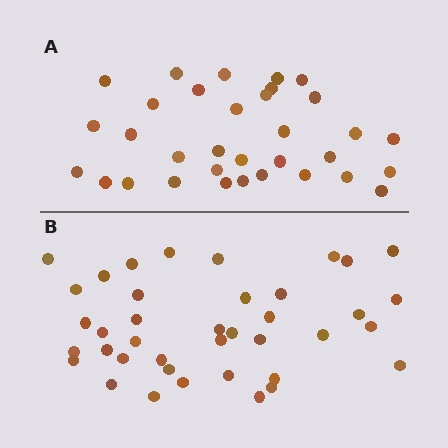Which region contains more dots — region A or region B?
Region B (the bottom region) has more dots.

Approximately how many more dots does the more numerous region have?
Region B has about 6 more dots than region A.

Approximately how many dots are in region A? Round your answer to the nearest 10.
About 30 dots. (The exact count is 33, which rounds to 30.)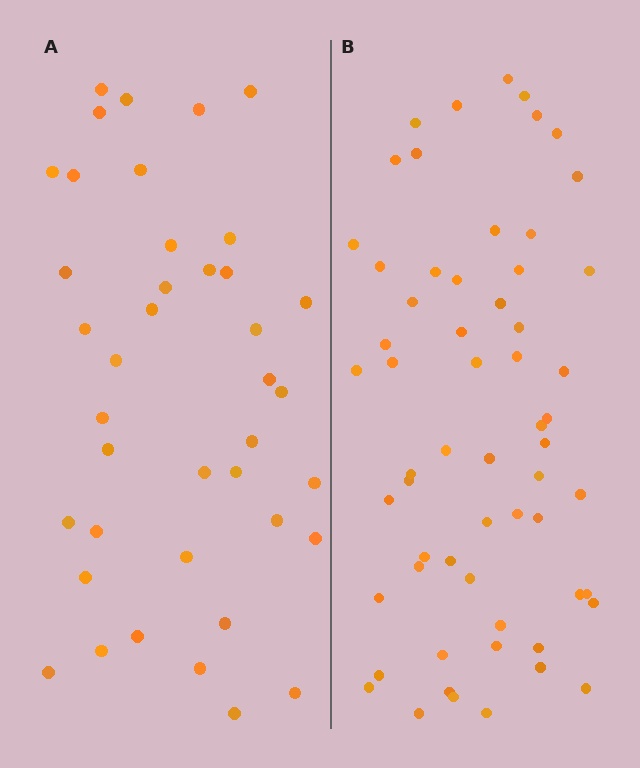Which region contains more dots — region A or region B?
Region B (the right region) has more dots.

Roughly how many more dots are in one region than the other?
Region B has approximately 20 more dots than region A.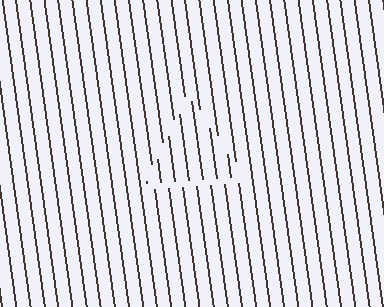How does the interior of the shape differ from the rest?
The interior of the shape contains the same grating, shifted by half a period — the contour is defined by the phase discontinuity where line-ends from the inner and outer gratings abut.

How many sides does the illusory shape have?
3 sides — the line-ends trace a triangle.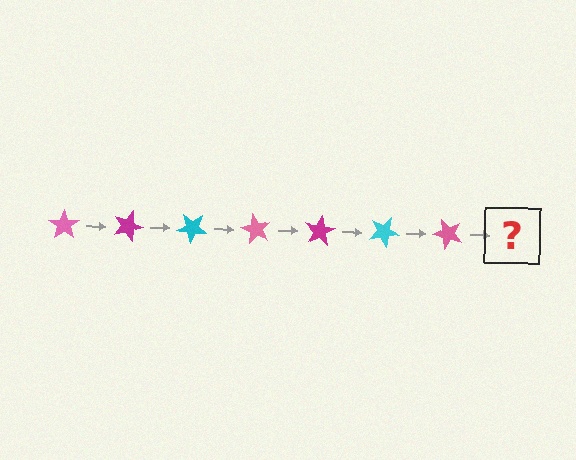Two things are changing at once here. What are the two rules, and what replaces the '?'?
The two rules are that it rotates 20 degrees each step and the color cycles through pink, magenta, and cyan. The '?' should be a magenta star, rotated 140 degrees from the start.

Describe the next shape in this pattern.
It should be a magenta star, rotated 140 degrees from the start.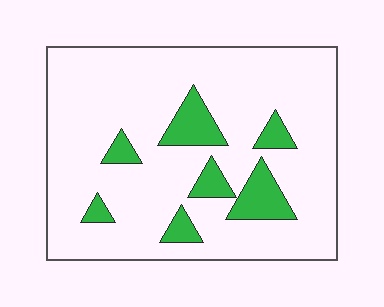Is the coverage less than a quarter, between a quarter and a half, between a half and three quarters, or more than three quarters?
Less than a quarter.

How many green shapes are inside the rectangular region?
7.